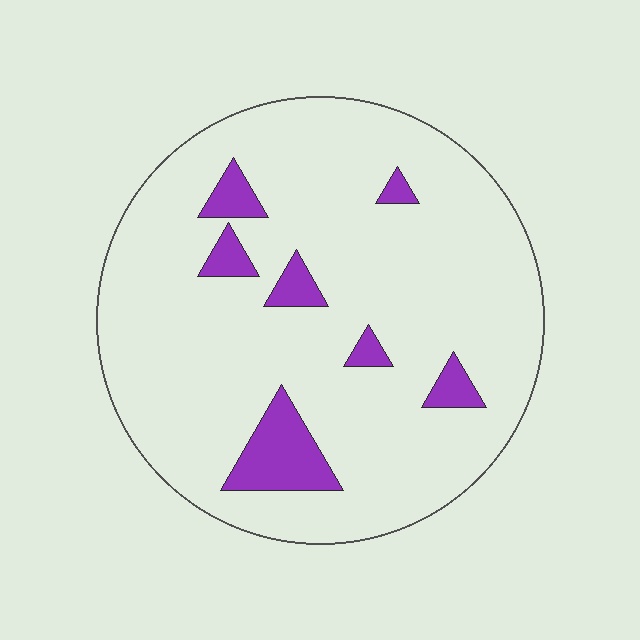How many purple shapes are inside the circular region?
7.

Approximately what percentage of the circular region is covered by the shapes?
Approximately 10%.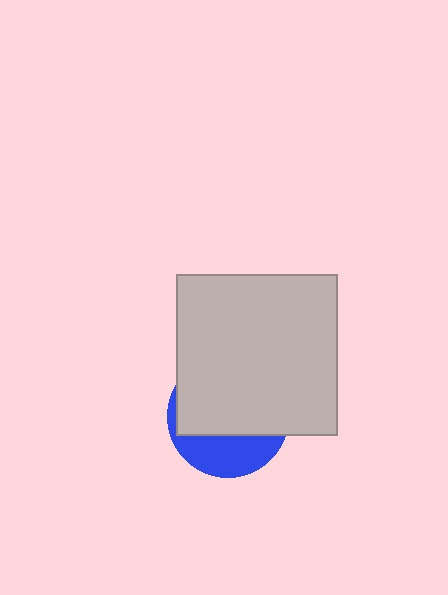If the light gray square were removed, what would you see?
You would see the complete blue circle.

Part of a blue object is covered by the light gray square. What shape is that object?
It is a circle.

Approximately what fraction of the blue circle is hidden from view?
Roughly 67% of the blue circle is hidden behind the light gray square.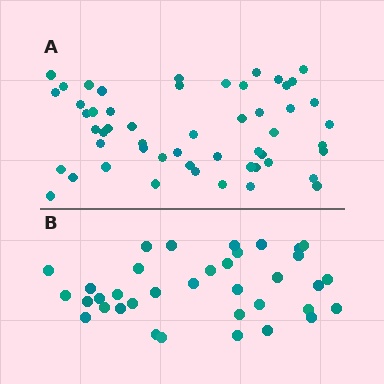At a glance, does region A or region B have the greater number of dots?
Region A (the top region) has more dots.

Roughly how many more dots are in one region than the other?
Region A has approximately 15 more dots than region B.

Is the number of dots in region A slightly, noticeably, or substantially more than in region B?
Region A has substantially more. The ratio is roughly 1.5 to 1.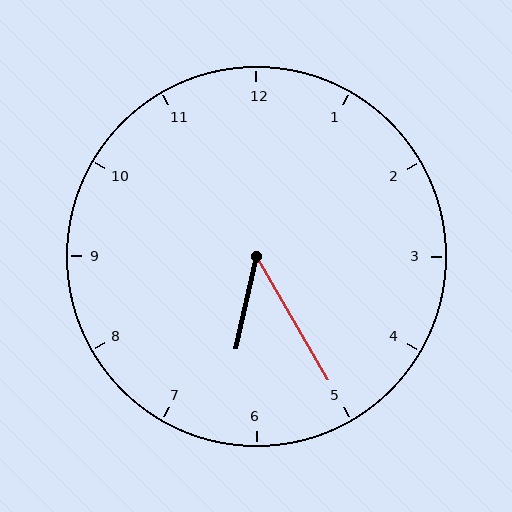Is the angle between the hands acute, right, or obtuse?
It is acute.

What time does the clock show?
6:25.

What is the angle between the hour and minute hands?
Approximately 42 degrees.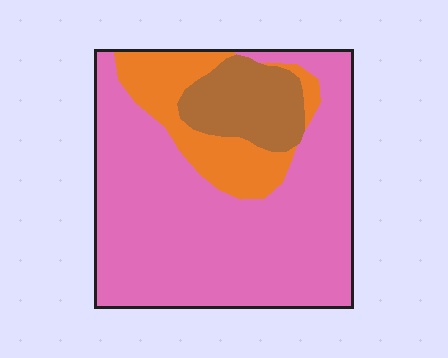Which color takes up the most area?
Pink, at roughly 70%.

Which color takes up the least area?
Brown, at roughly 15%.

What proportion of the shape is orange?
Orange covers about 15% of the shape.